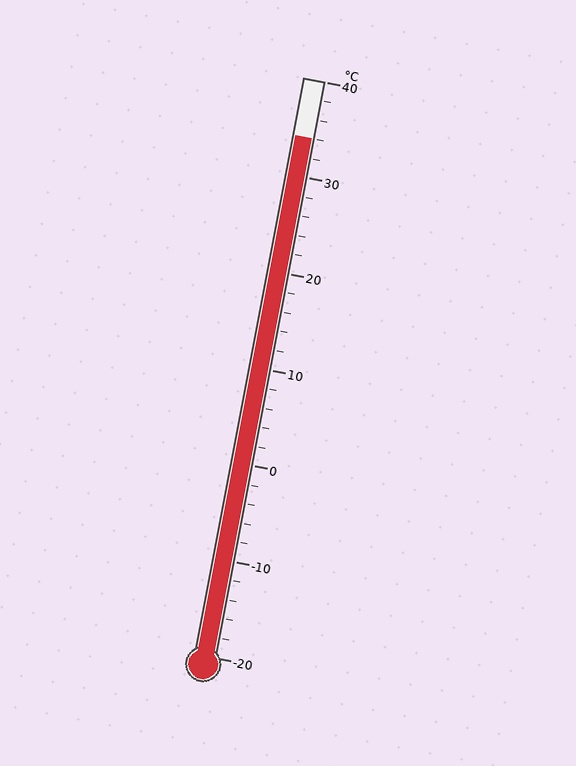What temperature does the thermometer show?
The thermometer shows approximately 34°C.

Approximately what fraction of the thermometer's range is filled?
The thermometer is filled to approximately 90% of its range.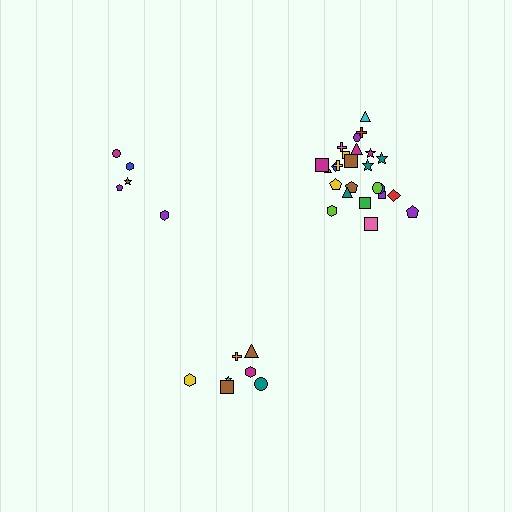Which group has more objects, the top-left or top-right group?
The top-right group.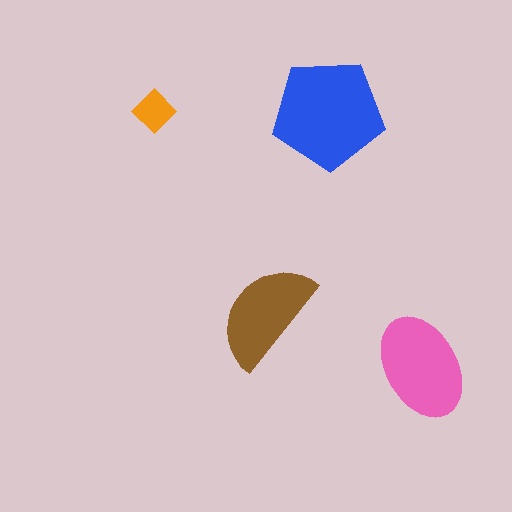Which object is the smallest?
The orange diamond.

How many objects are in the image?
There are 4 objects in the image.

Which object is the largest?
The blue pentagon.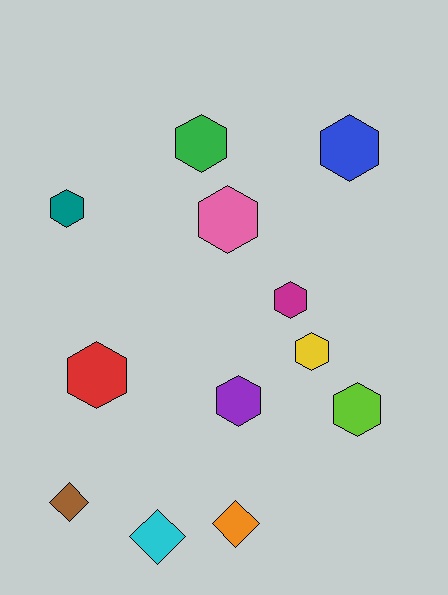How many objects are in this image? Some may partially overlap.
There are 12 objects.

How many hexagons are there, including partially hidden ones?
There are 9 hexagons.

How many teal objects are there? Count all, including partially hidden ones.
There is 1 teal object.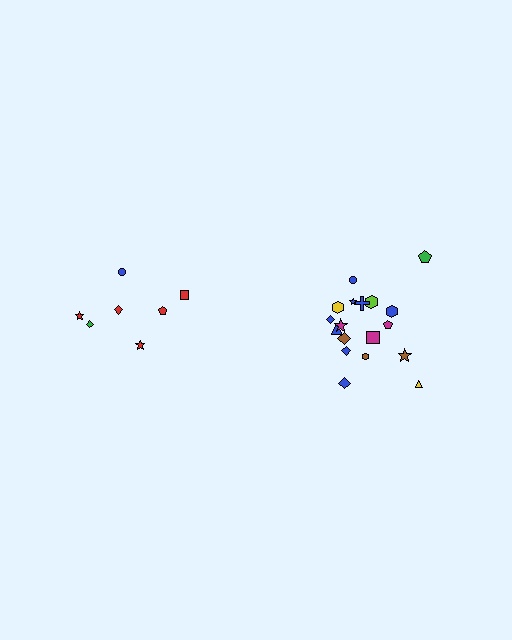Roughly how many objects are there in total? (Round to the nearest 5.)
Roughly 25 objects in total.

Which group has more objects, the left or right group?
The right group.